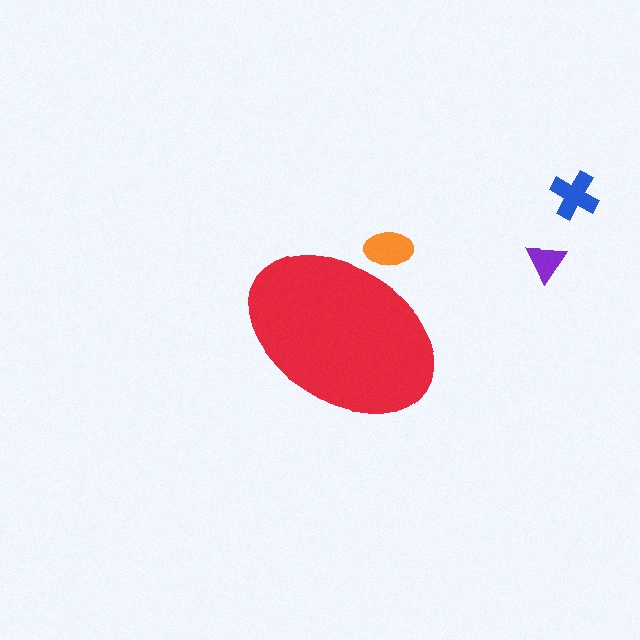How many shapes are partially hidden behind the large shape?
1 shape is partially hidden.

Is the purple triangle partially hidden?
No, the purple triangle is fully visible.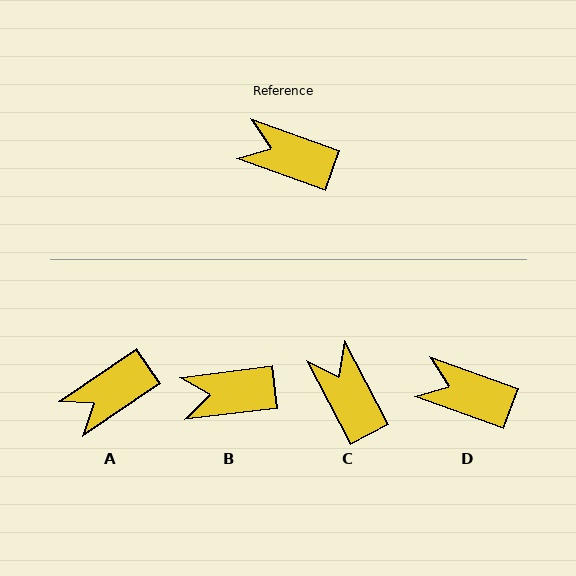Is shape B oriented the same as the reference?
No, it is off by about 27 degrees.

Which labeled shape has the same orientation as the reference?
D.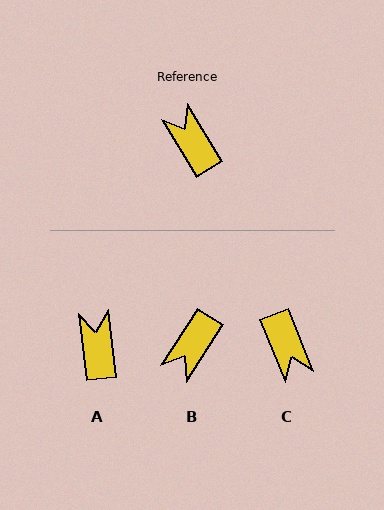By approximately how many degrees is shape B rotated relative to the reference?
Approximately 116 degrees counter-clockwise.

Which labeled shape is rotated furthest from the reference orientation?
C, about 170 degrees away.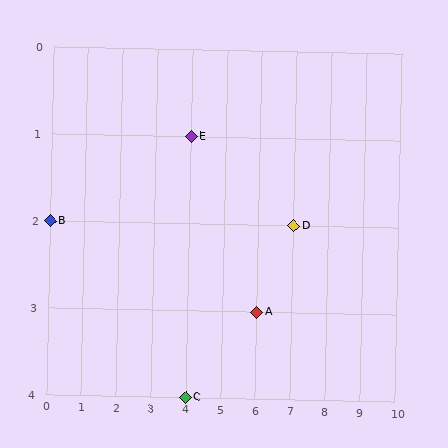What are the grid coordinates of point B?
Point B is at grid coordinates (0, 2).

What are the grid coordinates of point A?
Point A is at grid coordinates (6, 3).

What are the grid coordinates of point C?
Point C is at grid coordinates (4, 4).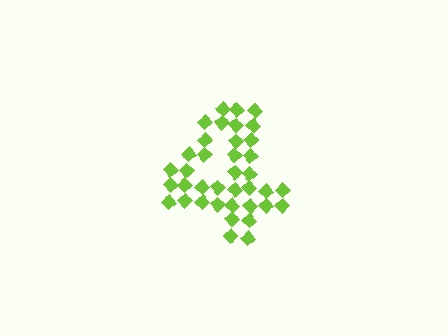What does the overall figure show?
The overall figure shows the digit 4.